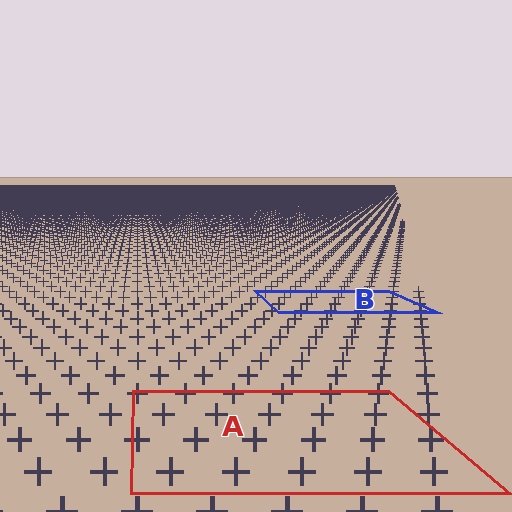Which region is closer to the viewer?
Region A is closer. The texture elements there are larger and more spread out.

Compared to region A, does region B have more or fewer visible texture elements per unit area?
Region B has more texture elements per unit area — they are packed more densely because it is farther away.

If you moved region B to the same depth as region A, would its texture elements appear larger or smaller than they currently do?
They would appear larger. At a closer depth, the same texture elements are projected at a bigger on-screen size.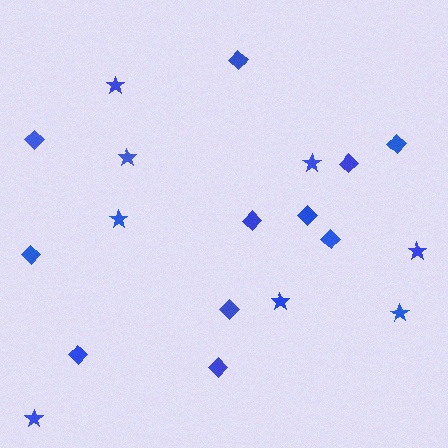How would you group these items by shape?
There are 2 groups: one group of diamonds (11) and one group of stars (8).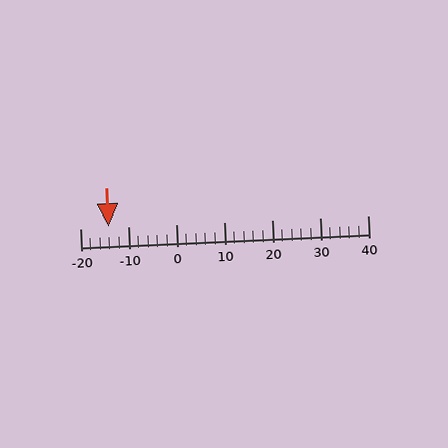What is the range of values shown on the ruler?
The ruler shows values from -20 to 40.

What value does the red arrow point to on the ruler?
The red arrow points to approximately -14.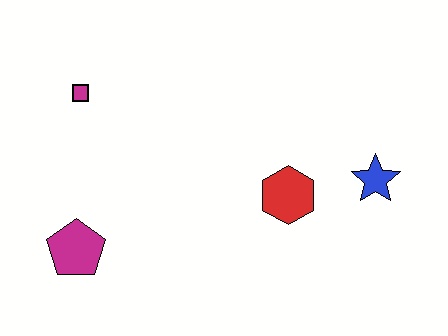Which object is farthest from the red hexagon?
The magenta square is farthest from the red hexagon.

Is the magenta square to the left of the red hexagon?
Yes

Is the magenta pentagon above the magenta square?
No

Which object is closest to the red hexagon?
The blue star is closest to the red hexagon.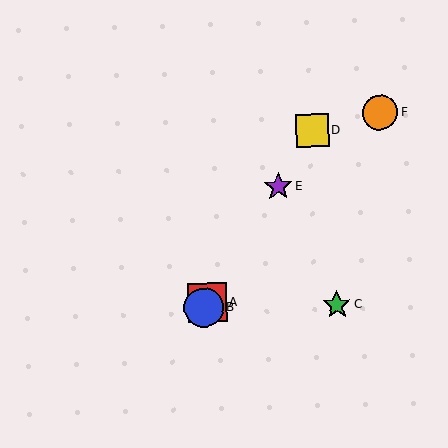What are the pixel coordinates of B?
Object B is at (204, 308).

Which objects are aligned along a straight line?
Objects A, B, D, E are aligned along a straight line.